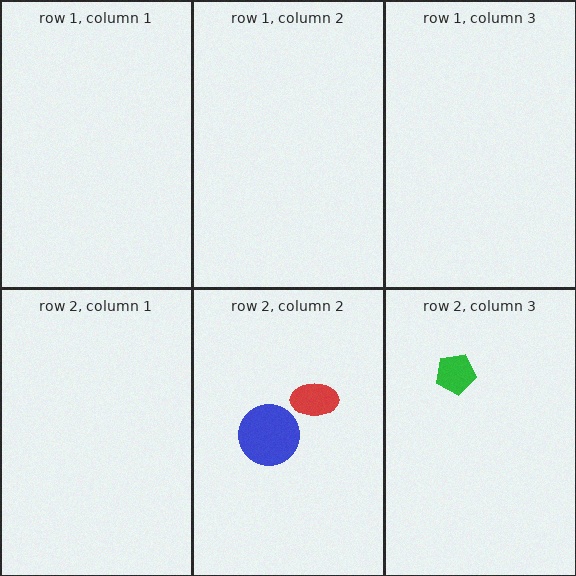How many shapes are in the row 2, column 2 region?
2.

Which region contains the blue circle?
The row 2, column 2 region.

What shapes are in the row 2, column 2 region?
The red ellipse, the blue circle.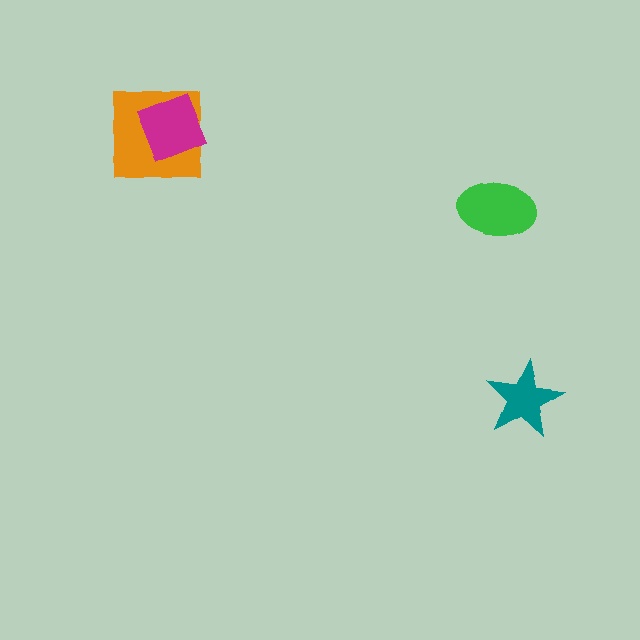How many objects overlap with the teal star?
0 objects overlap with the teal star.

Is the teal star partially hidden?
No, no other shape covers it.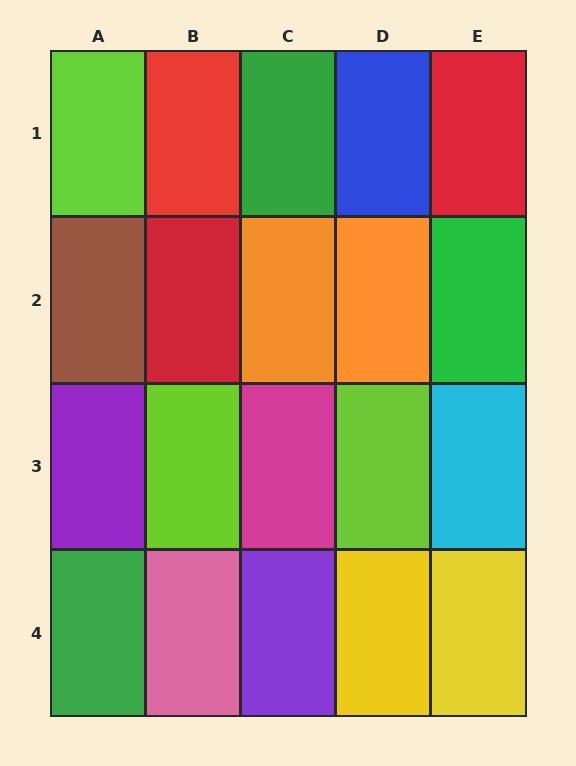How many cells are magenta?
1 cell is magenta.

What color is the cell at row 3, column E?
Cyan.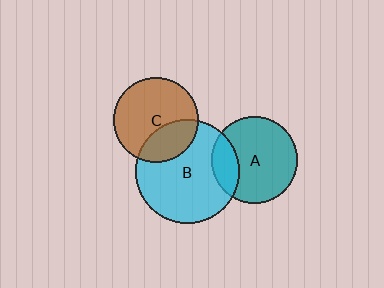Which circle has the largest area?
Circle B (cyan).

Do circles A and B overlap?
Yes.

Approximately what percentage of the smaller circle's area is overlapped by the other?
Approximately 20%.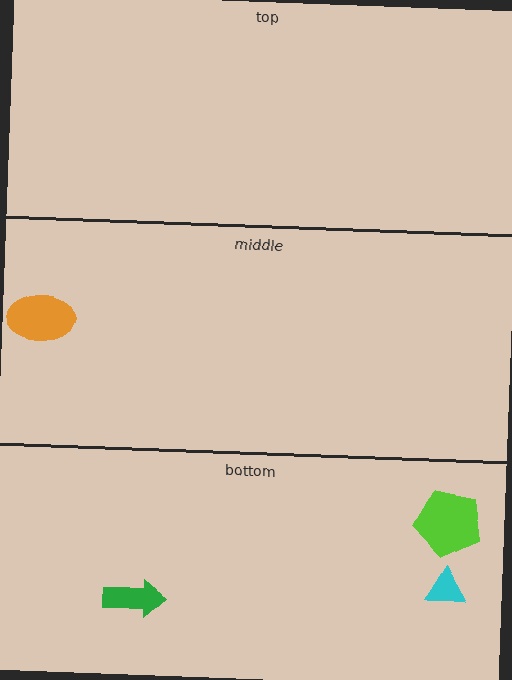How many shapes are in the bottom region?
3.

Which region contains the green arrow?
The bottom region.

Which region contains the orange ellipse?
The middle region.